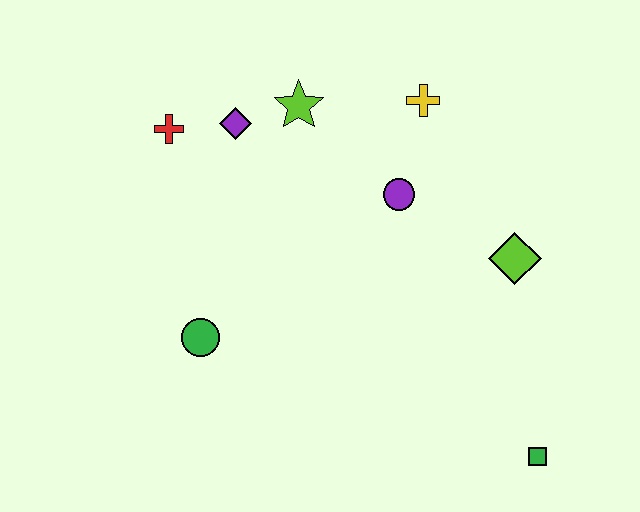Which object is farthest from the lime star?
The green square is farthest from the lime star.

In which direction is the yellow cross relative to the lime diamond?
The yellow cross is above the lime diamond.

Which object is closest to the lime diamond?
The purple circle is closest to the lime diamond.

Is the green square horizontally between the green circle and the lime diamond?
No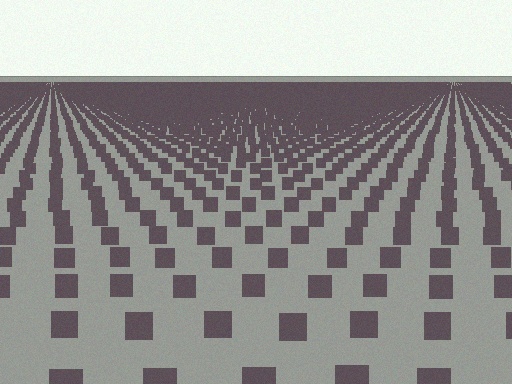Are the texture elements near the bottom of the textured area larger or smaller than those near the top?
Larger. Near the bottom, elements are closer to the viewer and appear at a bigger on-screen size.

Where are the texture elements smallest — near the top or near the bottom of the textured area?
Near the top.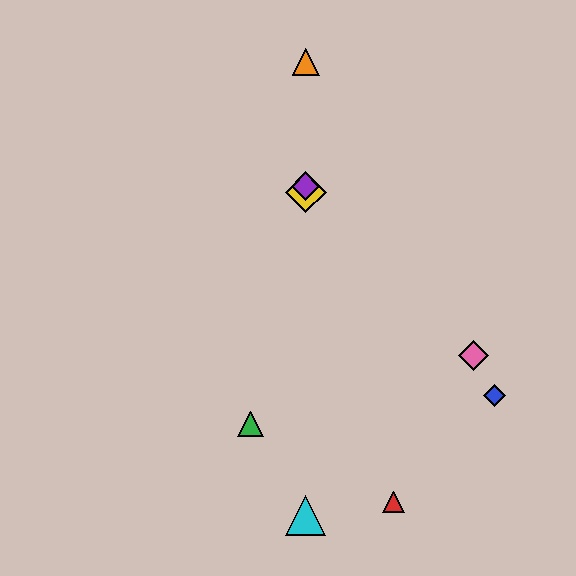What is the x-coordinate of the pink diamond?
The pink diamond is at x≈473.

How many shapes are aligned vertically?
4 shapes (the yellow diamond, the purple diamond, the orange triangle, the cyan triangle) are aligned vertically.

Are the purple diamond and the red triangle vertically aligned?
No, the purple diamond is at x≈306 and the red triangle is at x≈393.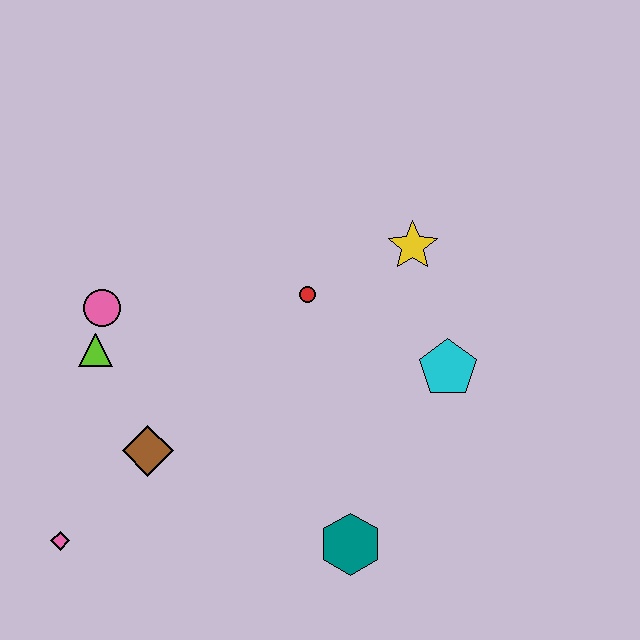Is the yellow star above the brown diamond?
Yes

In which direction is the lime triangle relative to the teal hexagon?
The lime triangle is to the left of the teal hexagon.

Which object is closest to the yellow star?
The red circle is closest to the yellow star.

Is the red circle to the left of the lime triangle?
No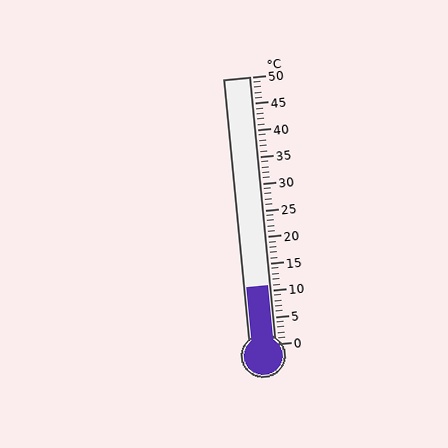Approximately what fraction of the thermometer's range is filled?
The thermometer is filled to approximately 20% of its range.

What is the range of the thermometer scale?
The thermometer scale ranges from 0°C to 50°C.